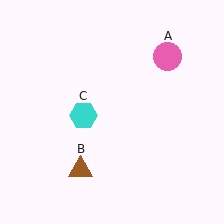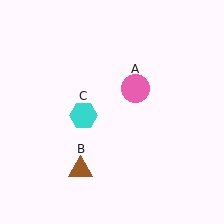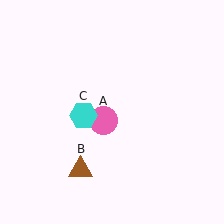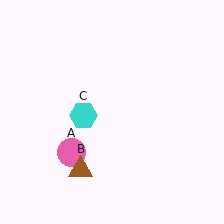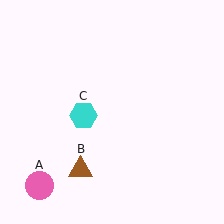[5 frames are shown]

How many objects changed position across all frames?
1 object changed position: pink circle (object A).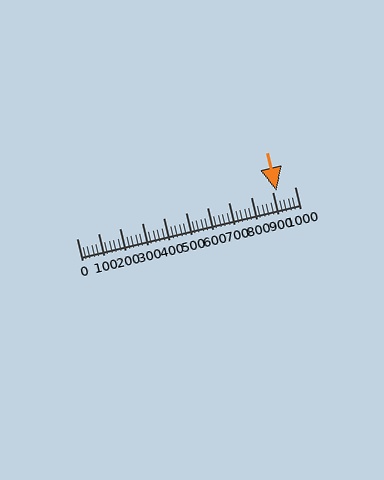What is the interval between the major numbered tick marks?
The major tick marks are spaced 100 units apart.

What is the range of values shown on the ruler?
The ruler shows values from 0 to 1000.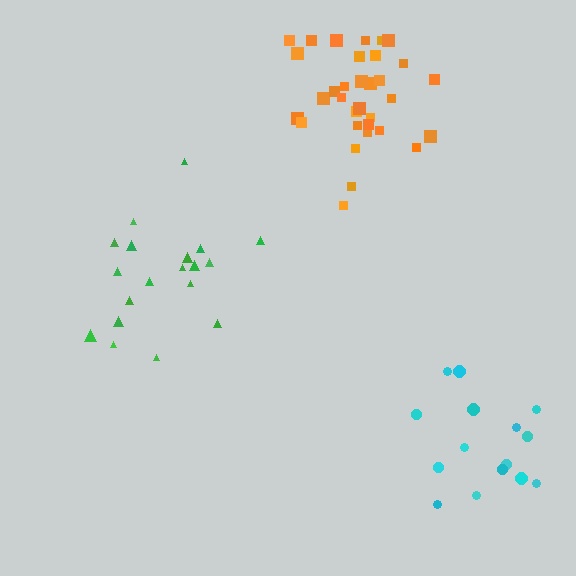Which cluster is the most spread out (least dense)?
Green.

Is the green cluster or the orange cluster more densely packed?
Orange.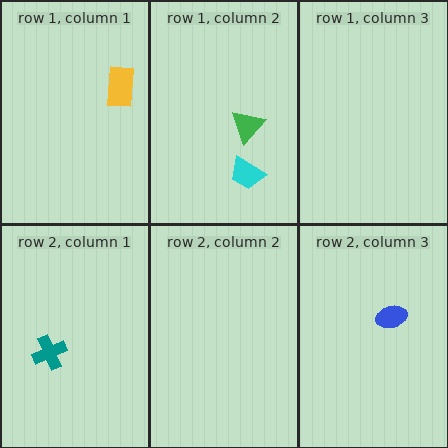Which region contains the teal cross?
The row 2, column 1 region.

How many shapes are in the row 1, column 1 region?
1.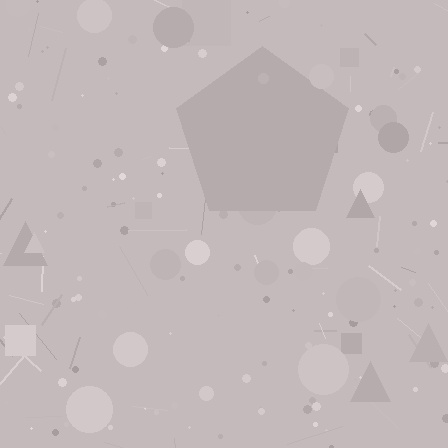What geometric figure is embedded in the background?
A pentagon is embedded in the background.